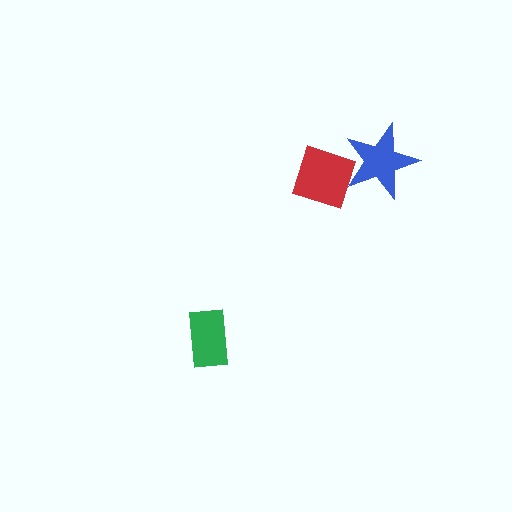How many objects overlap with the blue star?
1 object overlaps with the blue star.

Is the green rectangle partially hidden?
No, no other shape covers it.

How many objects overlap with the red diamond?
1 object overlaps with the red diamond.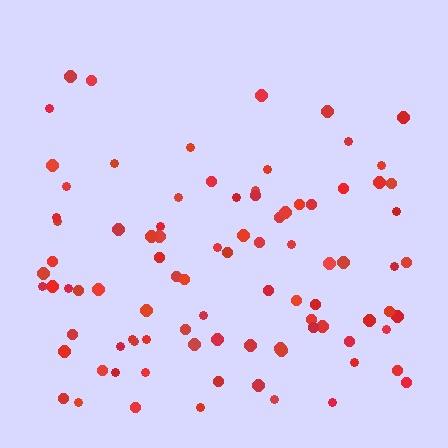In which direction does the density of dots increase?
From top to bottom, with the bottom side densest.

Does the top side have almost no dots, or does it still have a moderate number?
Still a moderate number, just noticeably fewer than the bottom.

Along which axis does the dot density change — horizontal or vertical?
Vertical.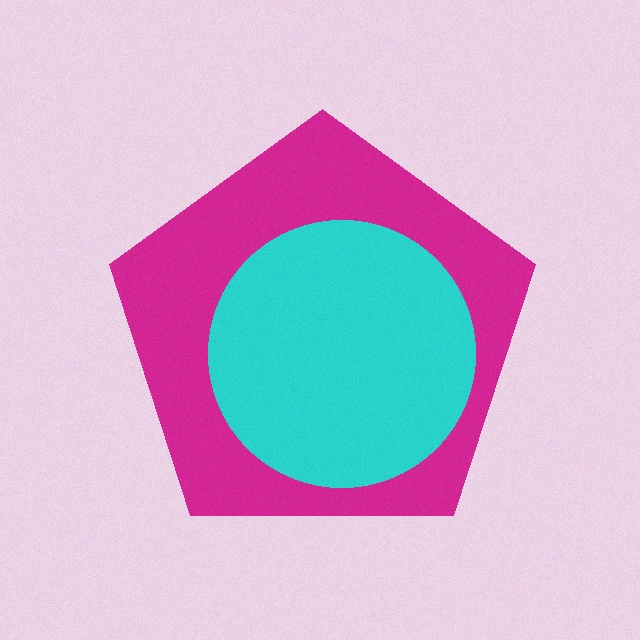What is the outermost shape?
The magenta pentagon.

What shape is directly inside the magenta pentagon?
The cyan circle.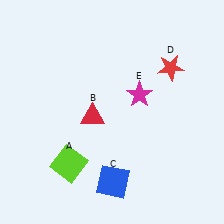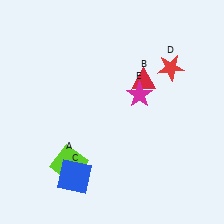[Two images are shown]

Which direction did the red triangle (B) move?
The red triangle (B) moved right.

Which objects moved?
The objects that moved are: the red triangle (B), the blue square (C).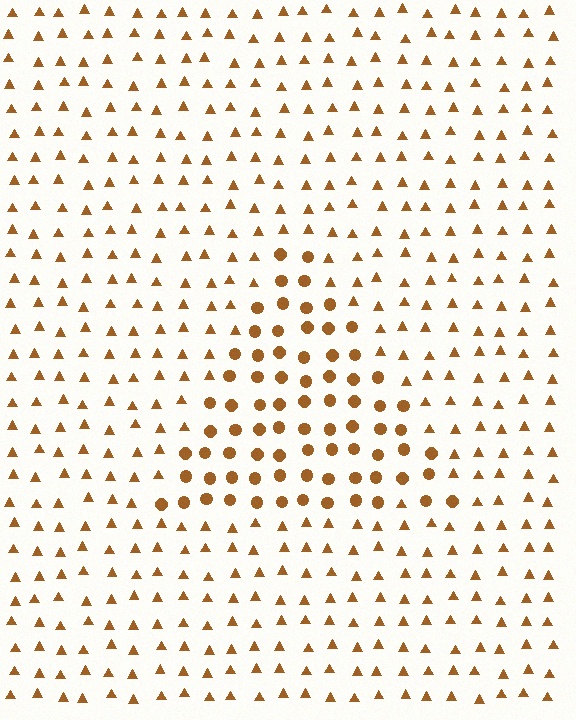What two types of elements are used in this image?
The image uses circles inside the triangle region and triangles outside it.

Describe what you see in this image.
The image is filled with small brown elements arranged in a uniform grid. A triangle-shaped region contains circles, while the surrounding area contains triangles. The boundary is defined purely by the change in element shape.